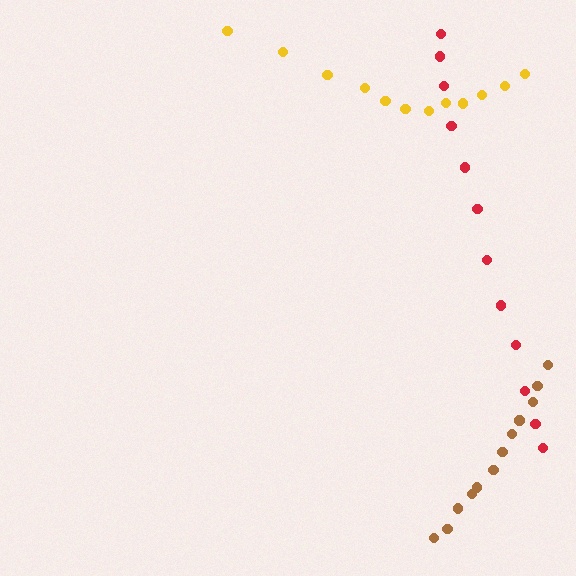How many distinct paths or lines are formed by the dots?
There are 3 distinct paths.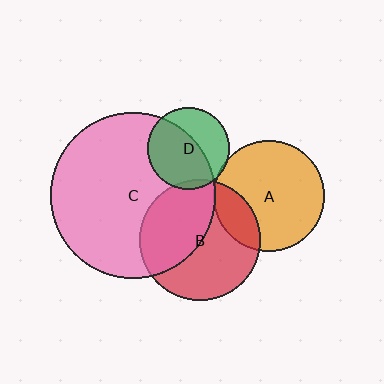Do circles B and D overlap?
Yes.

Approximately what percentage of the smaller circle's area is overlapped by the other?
Approximately 5%.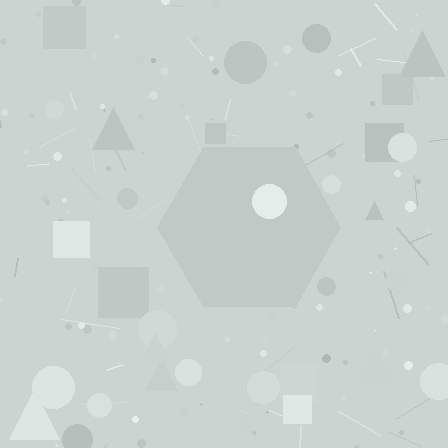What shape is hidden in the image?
A hexagon is hidden in the image.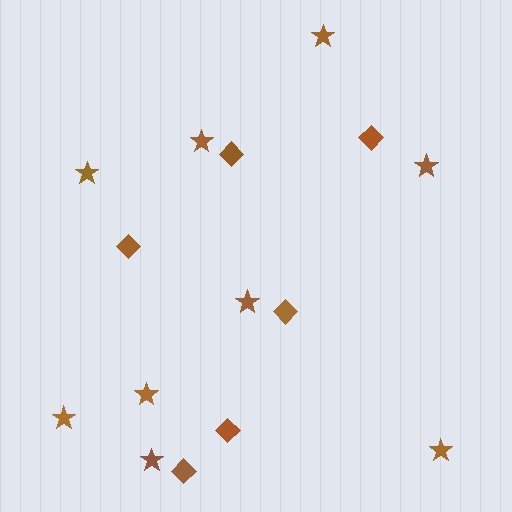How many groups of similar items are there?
There are 2 groups: one group of diamonds (6) and one group of stars (9).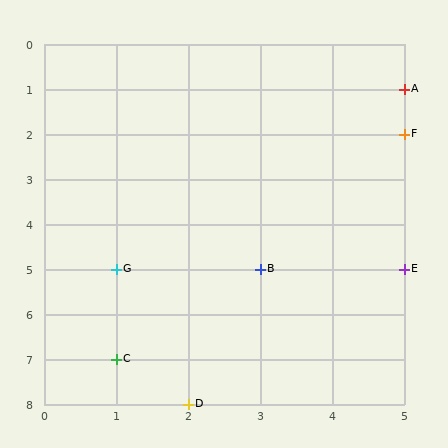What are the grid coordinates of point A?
Point A is at grid coordinates (5, 1).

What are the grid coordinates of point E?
Point E is at grid coordinates (5, 5).